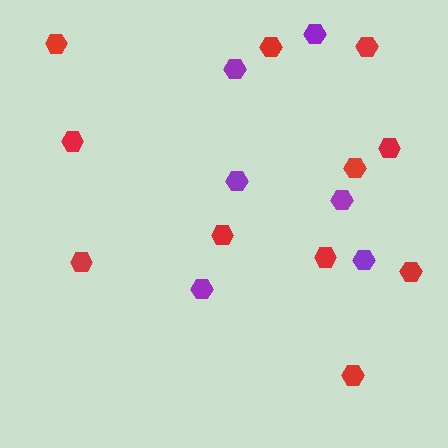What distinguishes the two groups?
There are 2 groups: one group of purple hexagons (6) and one group of red hexagons (11).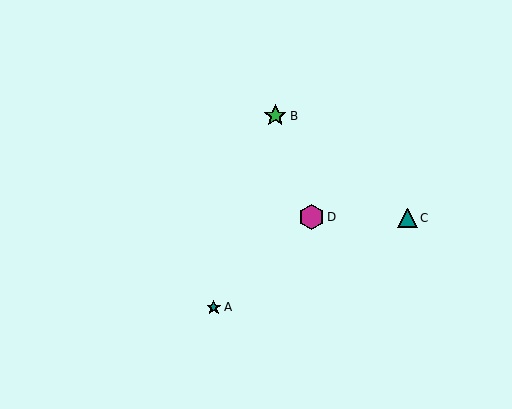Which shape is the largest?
The magenta hexagon (labeled D) is the largest.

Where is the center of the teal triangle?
The center of the teal triangle is at (408, 218).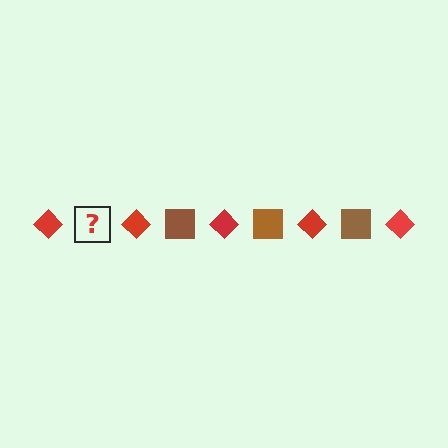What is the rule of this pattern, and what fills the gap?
The rule is that the pattern alternates between red diamond and brown square. The gap should be filled with a brown square.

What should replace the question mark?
The question mark should be replaced with a brown square.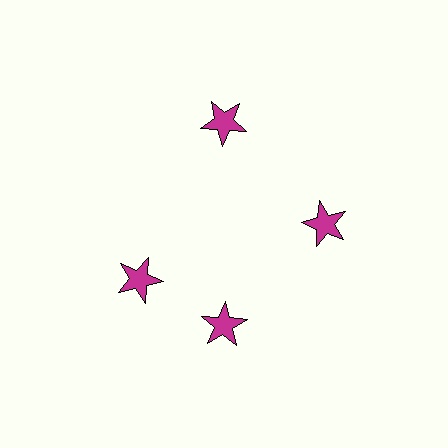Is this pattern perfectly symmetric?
No. The 4 magenta stars are arranged in a ring, but one element near the 9 o'clock position is rotated out of alignment along the ring, breaking the 4-fold rotational symmetry.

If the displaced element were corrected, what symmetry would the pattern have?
It would have 4-fold rotational symmetry — the pattern would map onto itself every 90 degrees.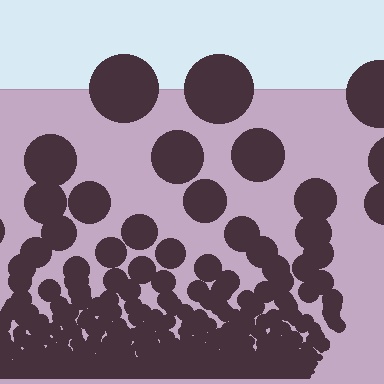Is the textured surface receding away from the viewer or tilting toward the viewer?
The surface appears to tilt toward the viewer. Texture elements get larger and sparser toward the top.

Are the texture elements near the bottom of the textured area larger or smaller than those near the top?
Smaller. The gradient is inverted — elements near the bottom are smaller and denser.